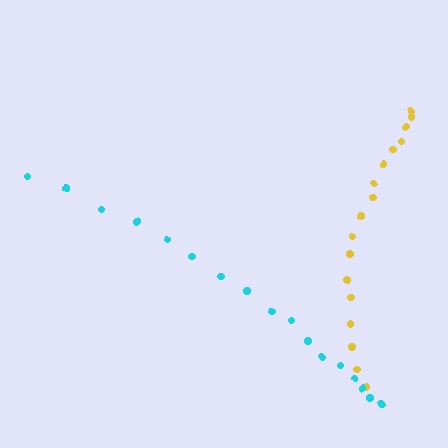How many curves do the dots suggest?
There are 2 distinct paths.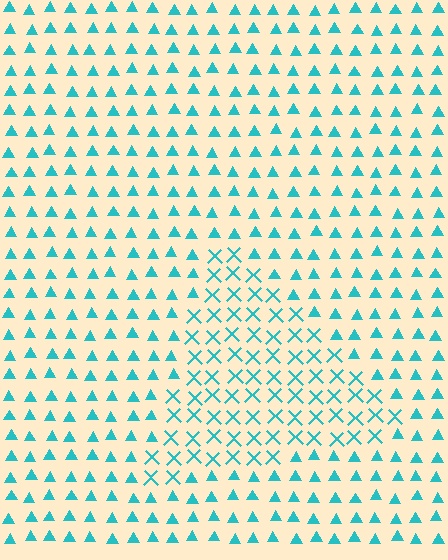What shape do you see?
I see a triangle.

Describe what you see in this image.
The image is filled with small cyan elements arranged in a uniform grid. A triangle-shaped region contains X marks, while the surrounding area contains triangles. The boundary is defined purely by the change in element shape.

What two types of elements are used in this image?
The image uses X marks inside the triangle region and triangles outside it.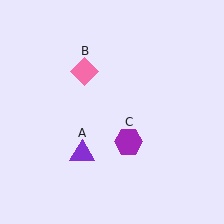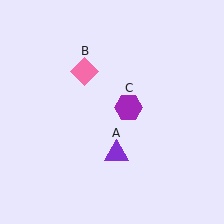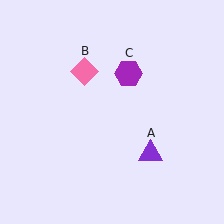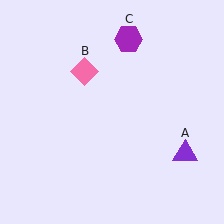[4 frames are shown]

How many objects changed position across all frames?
2 objects changed position: purple triangle (object A), purple hexagon (object C).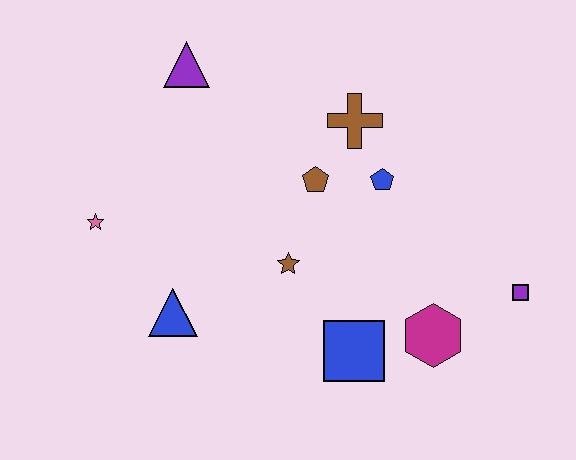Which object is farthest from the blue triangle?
The purple square is farthest from the blue triangle.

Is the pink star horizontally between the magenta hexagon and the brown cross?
No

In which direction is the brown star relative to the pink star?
The brown star is to the right of the pink star.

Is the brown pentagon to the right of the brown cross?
No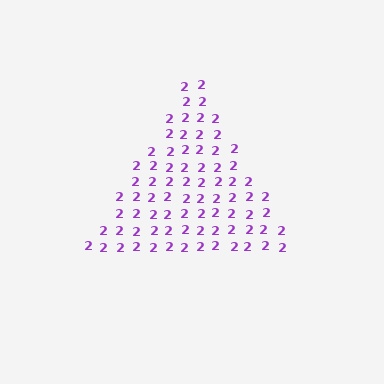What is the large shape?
The large shape is a triangle.